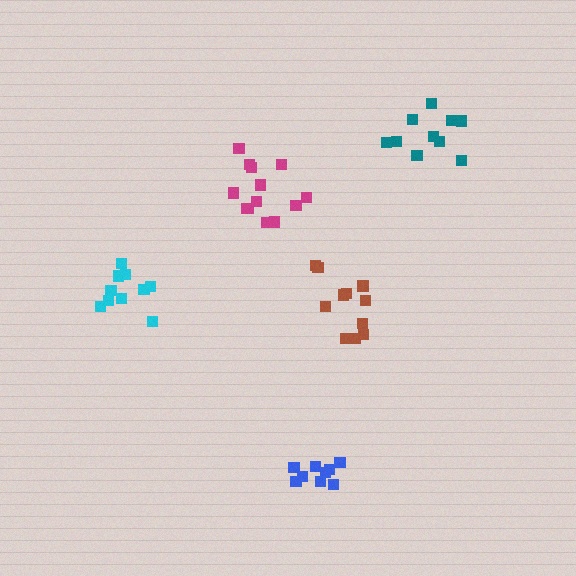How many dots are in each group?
Group 1: 13 dots, Group 2: 10 dots, Group 3: 11 dots, Group 4: 9 dots, Group 5: 10 dots (53 total).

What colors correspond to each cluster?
The clusters are colored: magenta, cyan, brown, blue, teal.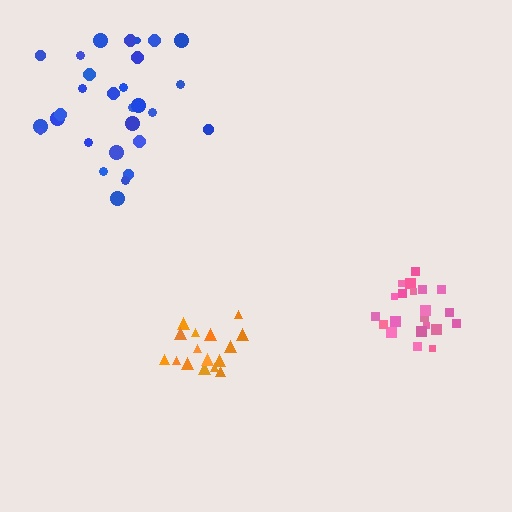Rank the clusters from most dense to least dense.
orange, pink, blue.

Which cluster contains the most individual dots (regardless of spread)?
Blue (29).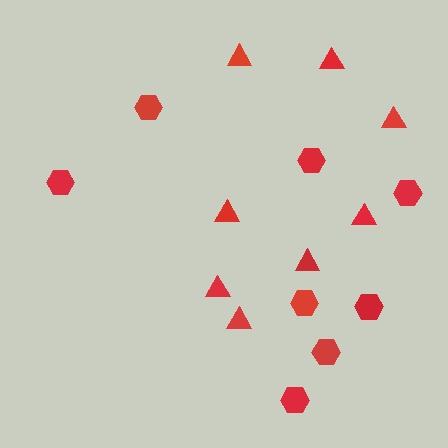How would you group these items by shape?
There are 2 groups: one group of triangles (8) and one group of hexagons (8).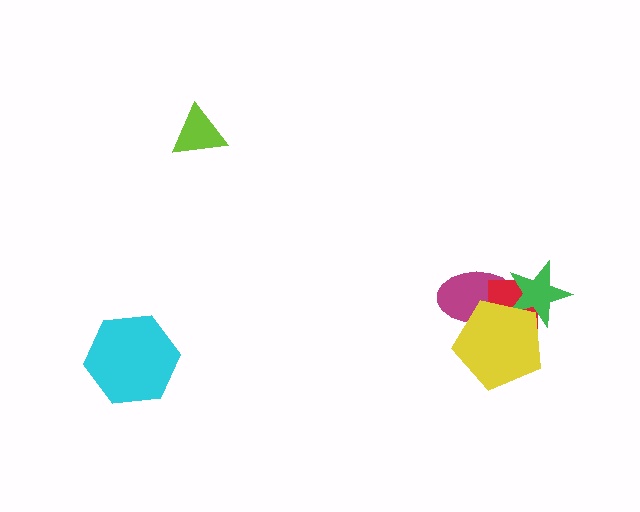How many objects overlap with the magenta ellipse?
3 objects overlap with the magenta ellipse.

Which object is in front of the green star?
The yellow pentagon is in front of the green star.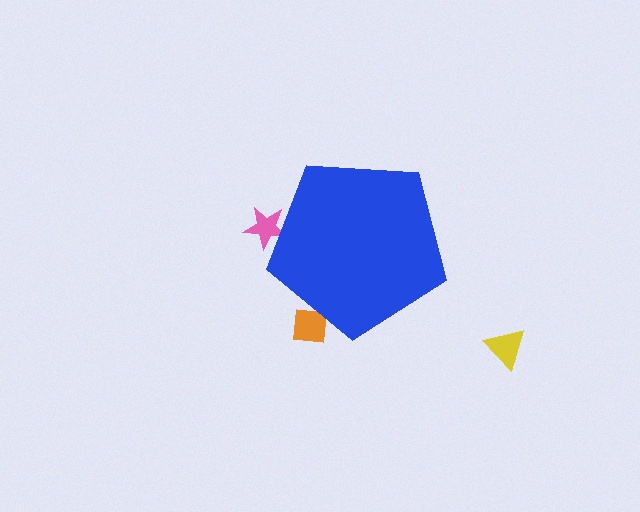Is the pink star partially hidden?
Yes, the pink star is partially hidden behind the blue pentagon.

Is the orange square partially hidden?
Yes, the orange square is partially hidden behind the blue pentagon.